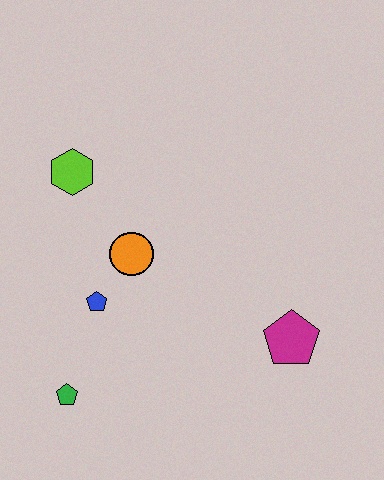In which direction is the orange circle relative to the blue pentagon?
The orange circle is above the blue pentagon.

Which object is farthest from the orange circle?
The magenta pentagon is farthest from the orange circle.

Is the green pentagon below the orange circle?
Yes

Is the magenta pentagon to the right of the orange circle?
Yes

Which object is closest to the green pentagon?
The blue pentagon is closest to the green pentagon.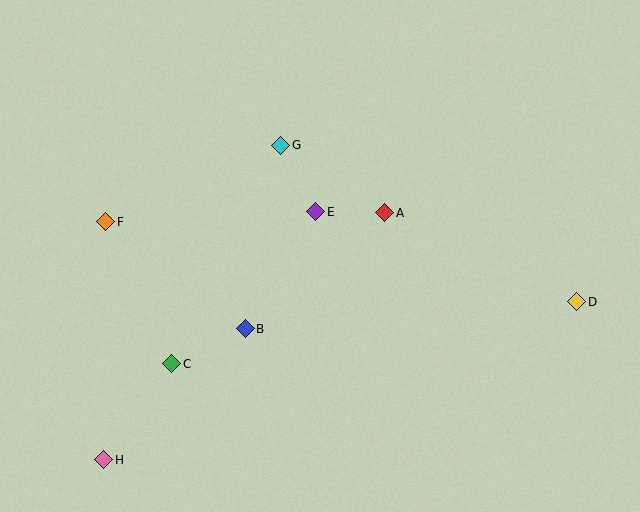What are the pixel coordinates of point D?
Point D is at (577, 302).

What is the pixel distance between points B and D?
The distance between B and D is 333 pixels.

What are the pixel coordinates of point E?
Point E is at (316, 212).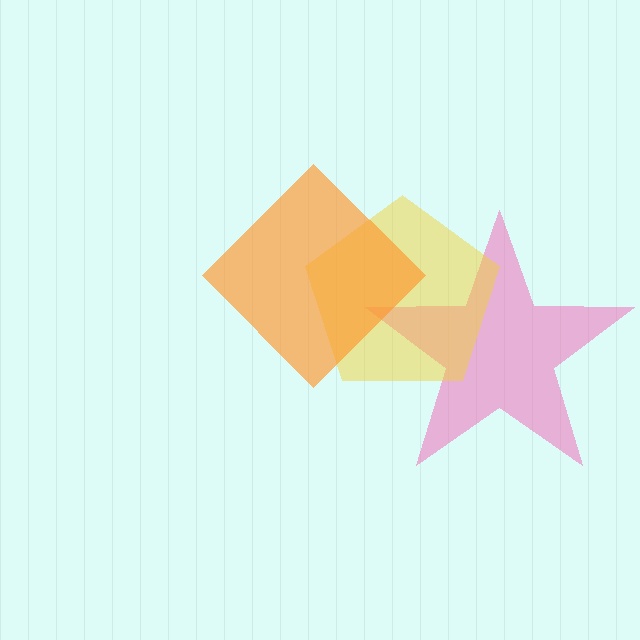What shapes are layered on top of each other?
The layered shapes are: a pink star, a yellow pentagon, an orange diamond.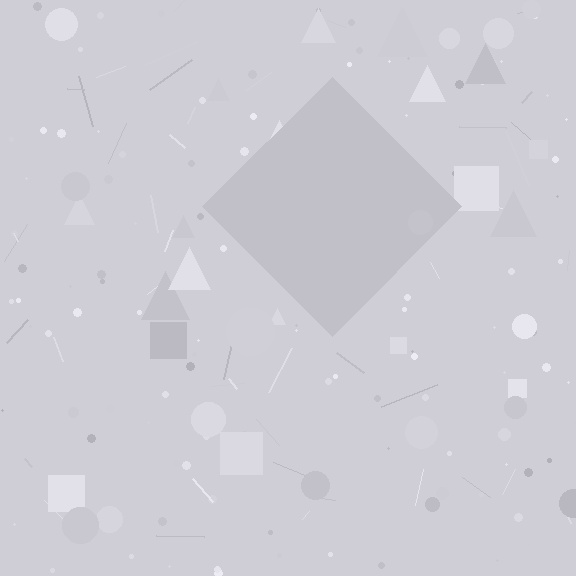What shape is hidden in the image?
A diamond is hidden in the image.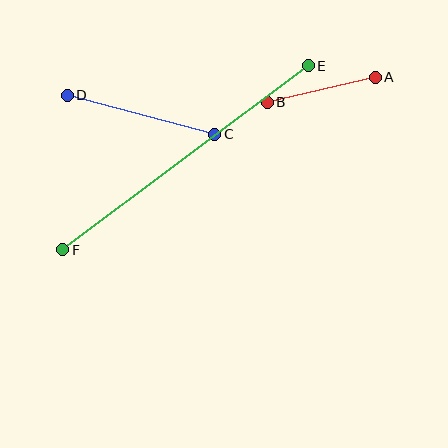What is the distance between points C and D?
The distance is approximately 152 pixels.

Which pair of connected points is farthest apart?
Points E and F are farthest apart.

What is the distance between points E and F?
The distance is approximately 307 pixels.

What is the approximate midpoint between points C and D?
The midpoint is at approximately (141, 115) pixels.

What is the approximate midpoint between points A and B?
The midpoint is at approximately (321, 90) pixels.